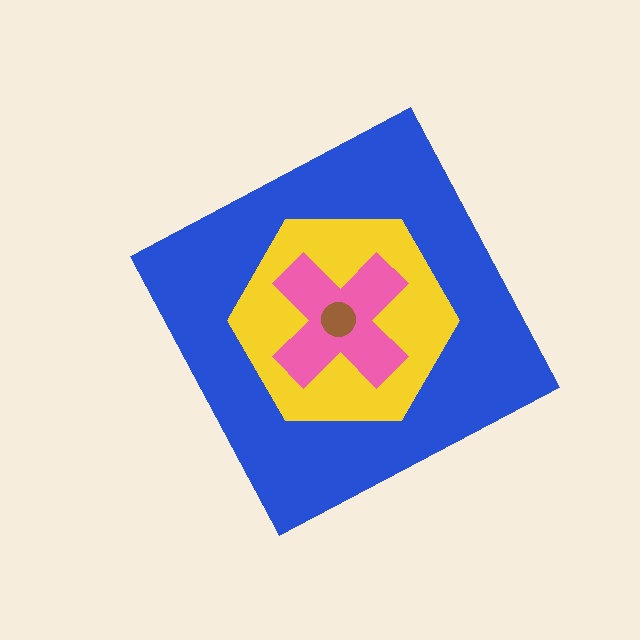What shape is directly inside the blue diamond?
The yellow hexagon.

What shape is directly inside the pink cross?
The brown circle.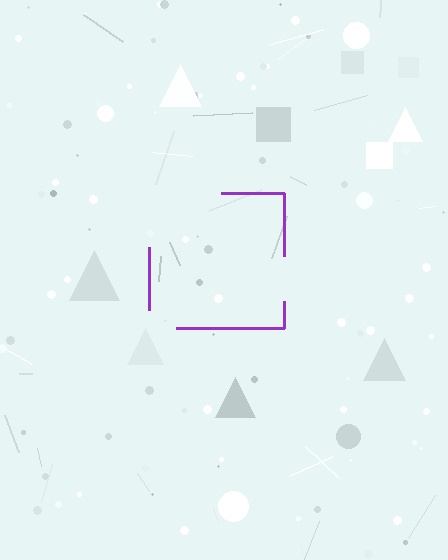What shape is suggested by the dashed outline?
The dashed outline suggests a square.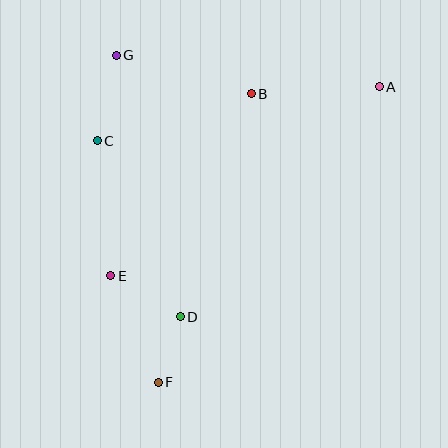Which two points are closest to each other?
Points D and F are closest to each other.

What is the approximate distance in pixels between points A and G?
The distance between A and G is approximately 265 pixels.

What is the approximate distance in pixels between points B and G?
The distance between B and G is approximately 141 pixels.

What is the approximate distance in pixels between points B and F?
The distance between B and F is approximately 303 pixels.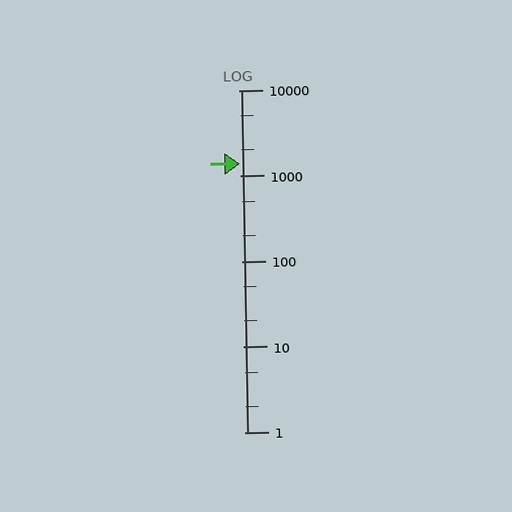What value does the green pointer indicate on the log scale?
The pointer indicates approximately 1400.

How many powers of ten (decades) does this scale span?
The scale spans 4 decades, from 1 to 10000.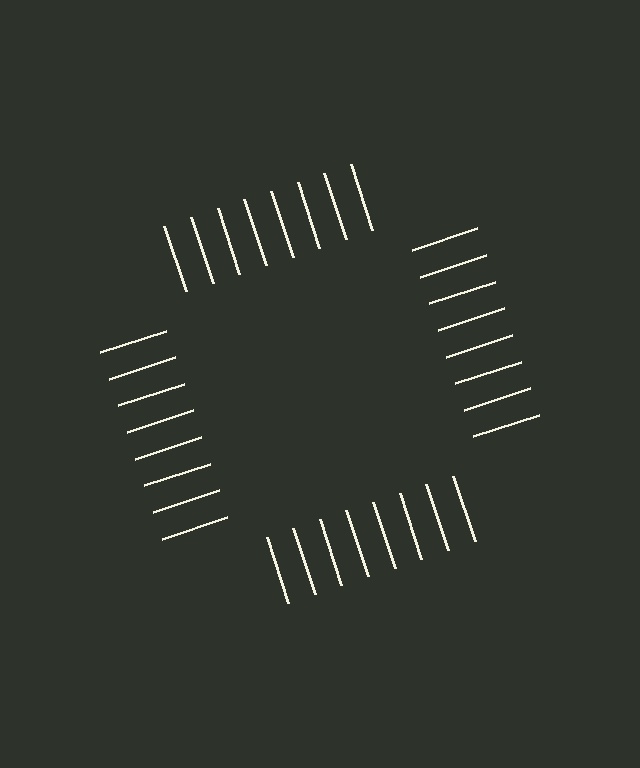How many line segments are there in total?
32 — 8 along each of the 4 edges.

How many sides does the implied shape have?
4 sides — the line-ends trace a square.